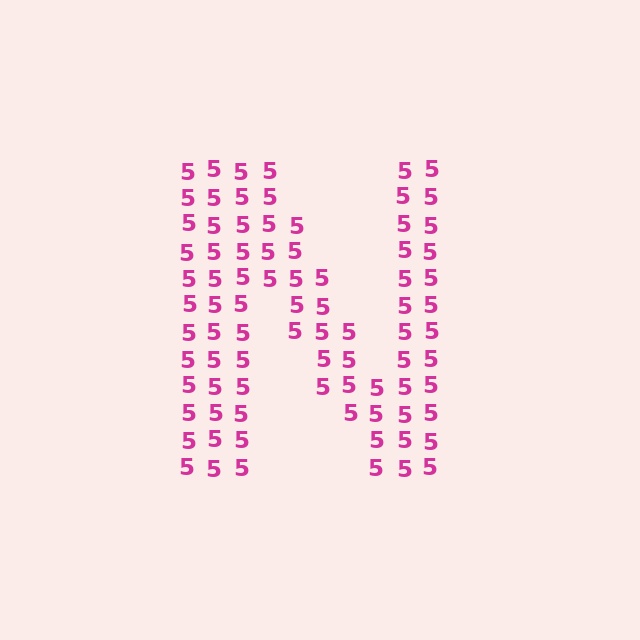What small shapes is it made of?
It is made of small digit 5's.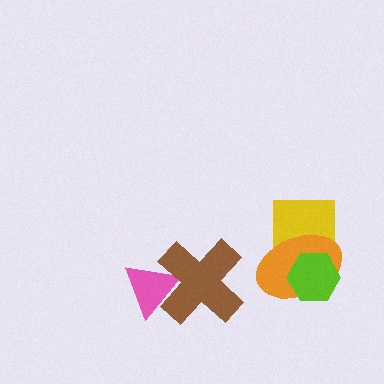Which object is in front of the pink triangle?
The brown cross is in front of the pink triangle.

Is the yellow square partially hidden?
Yes, it is partially covered by another shape.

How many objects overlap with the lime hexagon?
2 objects overlap with the lime hexagon.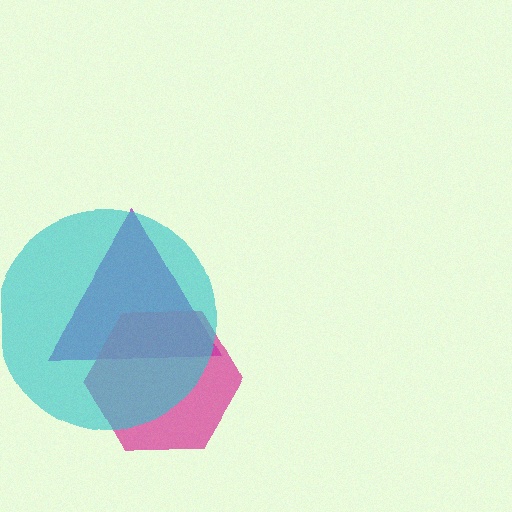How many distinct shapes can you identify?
There are 3 distinct shapes: a purple triangle, a magenta hexagon, a cyan circle.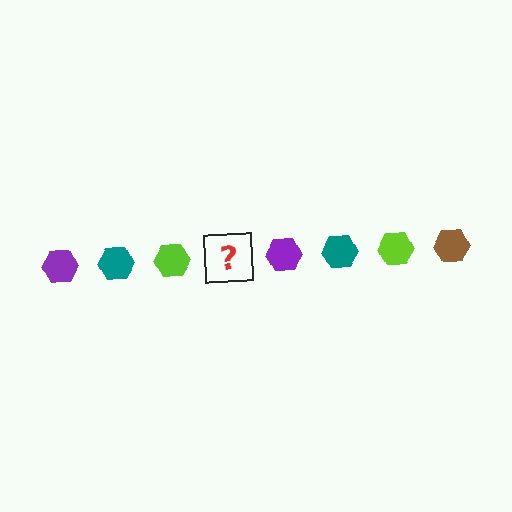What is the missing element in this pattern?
The missing element is a brown hexagon.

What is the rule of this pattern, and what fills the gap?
The rule is that the pattern cycles through purple, teal, lime, brown hexagons. The gap should be filled with a brown hexagon.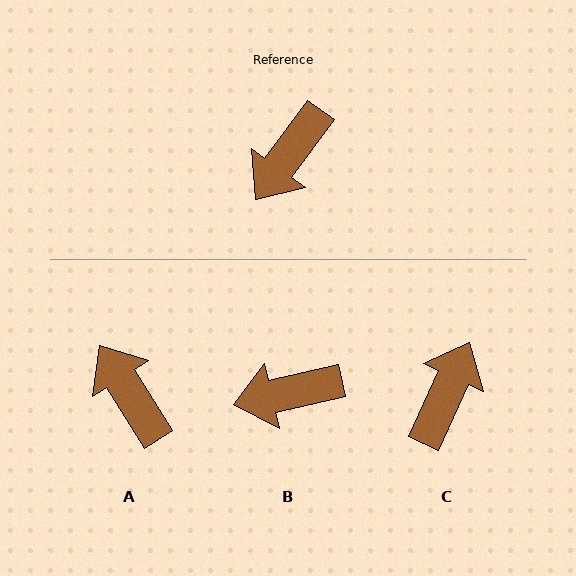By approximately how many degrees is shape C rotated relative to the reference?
Approximately 168 degrees clockwise.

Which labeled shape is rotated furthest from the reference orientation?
C, about 168 degrees away.